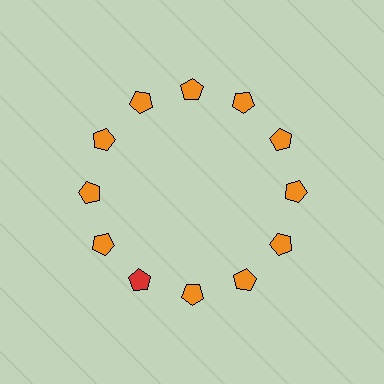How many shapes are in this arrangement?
There are 12 shapes arranged in a ring pattern.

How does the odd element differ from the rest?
It has a different color: red instead of orange.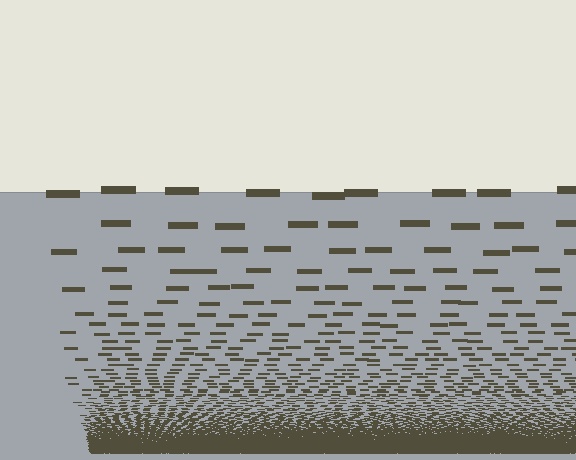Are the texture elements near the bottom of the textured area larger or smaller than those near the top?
Smaller. The gradient is inverted — elements near the bottom are smaller and denser.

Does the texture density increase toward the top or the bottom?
Density increases toward the bottom.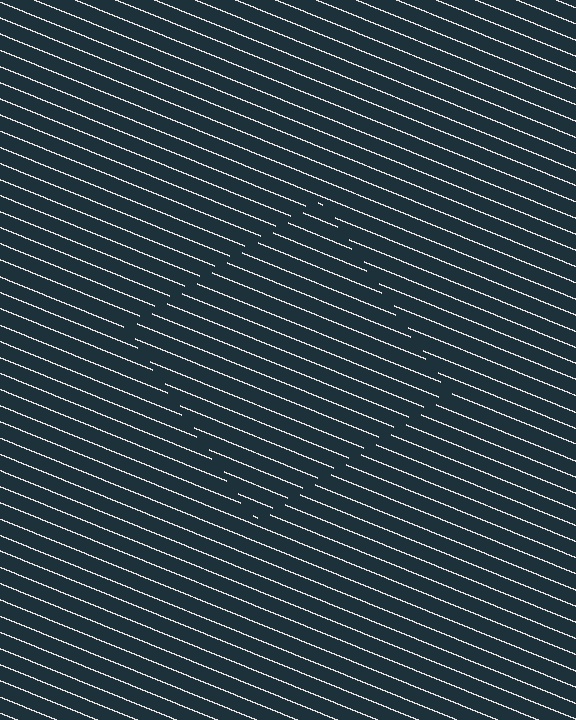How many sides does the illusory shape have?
4 sides — the line-ends trace a square.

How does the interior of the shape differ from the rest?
The interior of the shape contains the same grating, shifted by half a period — the contour is defined by the phase discontinuity where line-ends from the inner and outer gratings abut.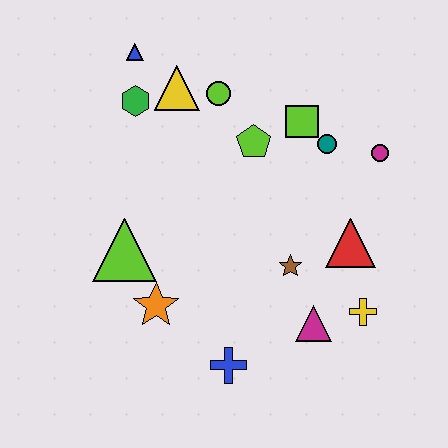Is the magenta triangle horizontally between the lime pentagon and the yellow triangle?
No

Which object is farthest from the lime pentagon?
The blue cross is farthest from the lime pentagon.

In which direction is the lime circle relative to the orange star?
The lime circle is above the orange star.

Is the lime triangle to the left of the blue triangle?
Yes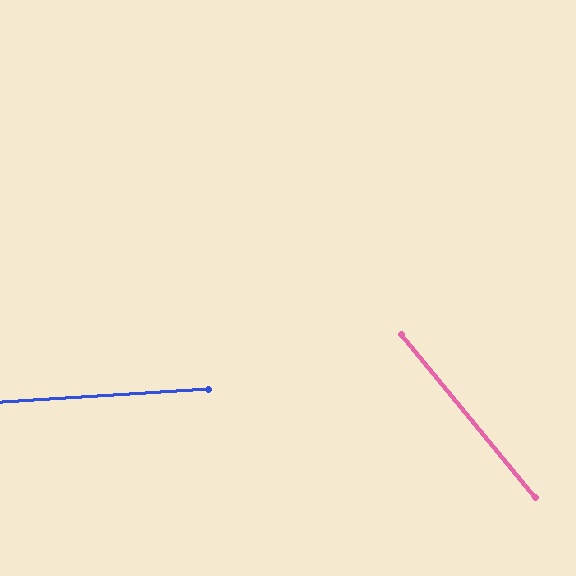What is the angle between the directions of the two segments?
Approximately 54 degrees.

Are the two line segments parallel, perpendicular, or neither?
Neither parallel nor perpendicular — they differ by about 54°.